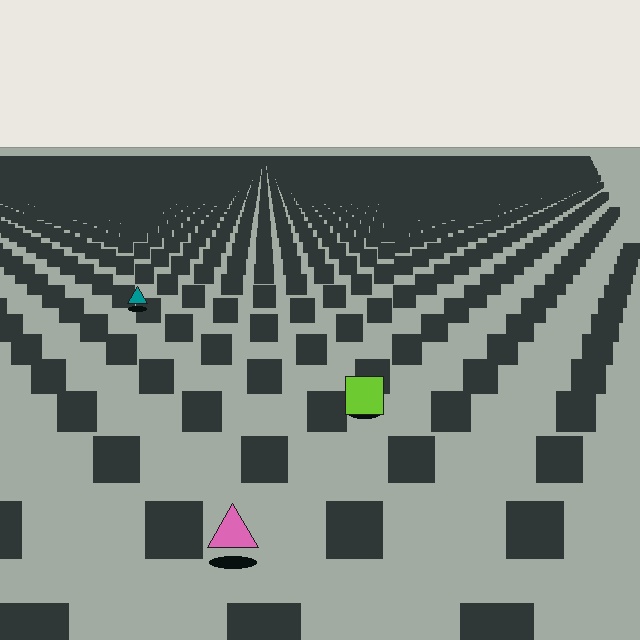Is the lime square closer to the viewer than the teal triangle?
Yes. The lime square is closer — you can tell from the texture gradient: the ground texture is coarser near it.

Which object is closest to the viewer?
The pink triangle is closest. The texture marks near it are larger and more spread out.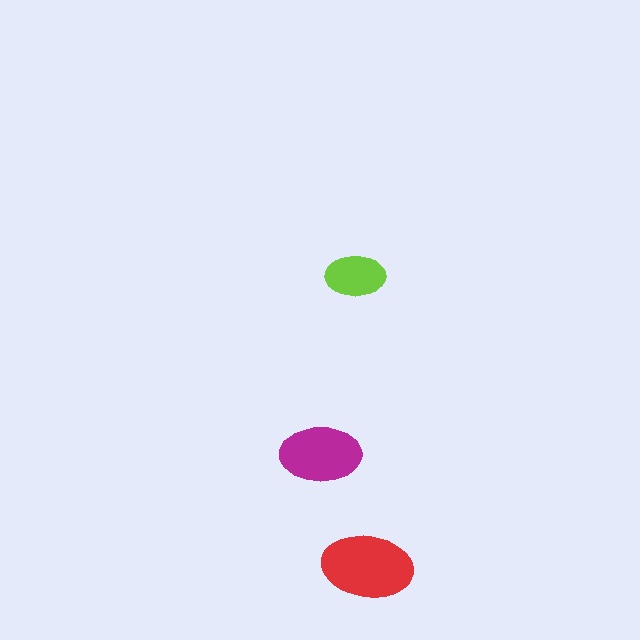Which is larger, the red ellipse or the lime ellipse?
The red one.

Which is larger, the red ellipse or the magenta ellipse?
The red one.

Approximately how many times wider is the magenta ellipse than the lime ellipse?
About 1.5 times wider.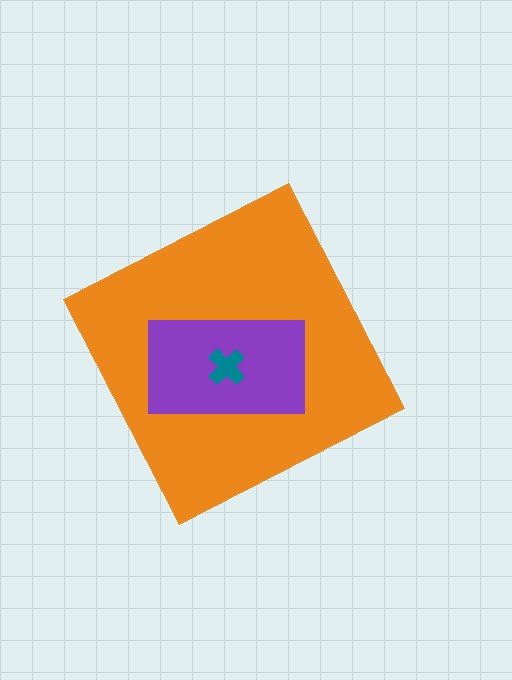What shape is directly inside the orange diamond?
The purple rectangle.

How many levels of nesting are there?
3.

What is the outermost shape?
The orange diamond.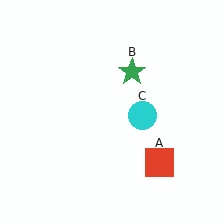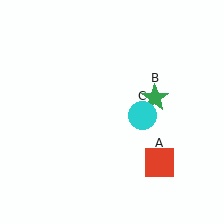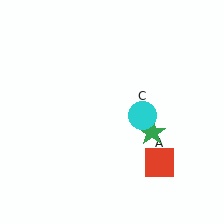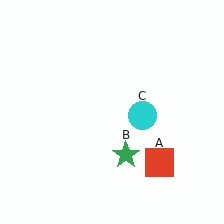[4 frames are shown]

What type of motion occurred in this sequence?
The green star (object B) rotated clockwise around the center of the scene.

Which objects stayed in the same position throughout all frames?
Red square (object A) and cyan circle (object C) remained stationary.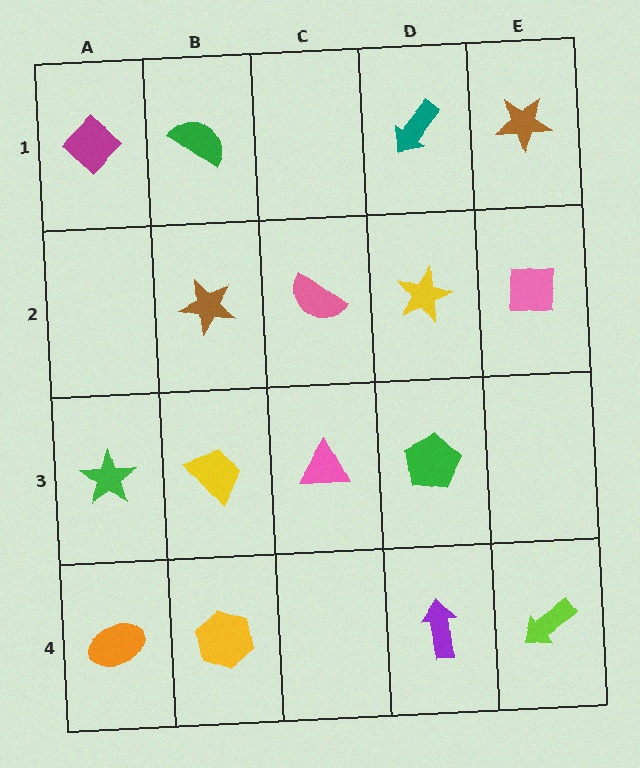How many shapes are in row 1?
4 shapes.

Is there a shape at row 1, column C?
No, that cell is empty.